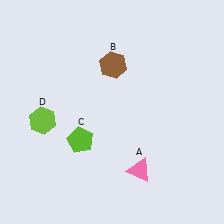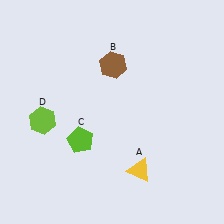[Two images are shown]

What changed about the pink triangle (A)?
In Image 1, A is pink. In Image 2, it changed to yellow.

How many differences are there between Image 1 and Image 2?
There is 1 difference between the two images.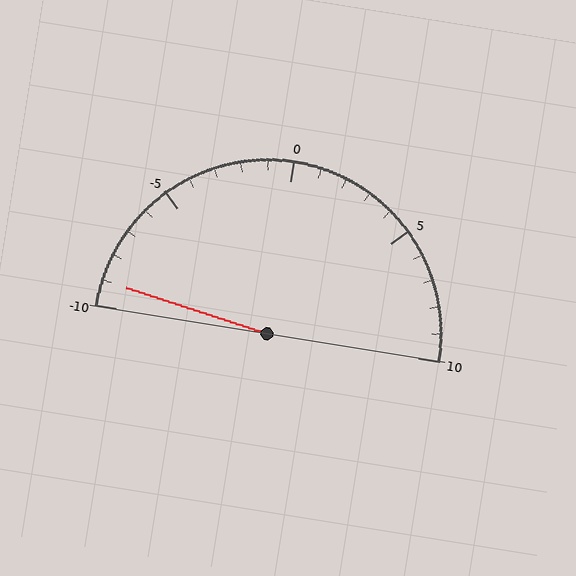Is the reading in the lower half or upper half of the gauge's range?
The reading is in the lower half of the range (-10 to 10).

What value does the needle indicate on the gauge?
The needle indicates approximately -9.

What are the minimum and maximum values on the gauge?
The gauge ranges from -10 to 10.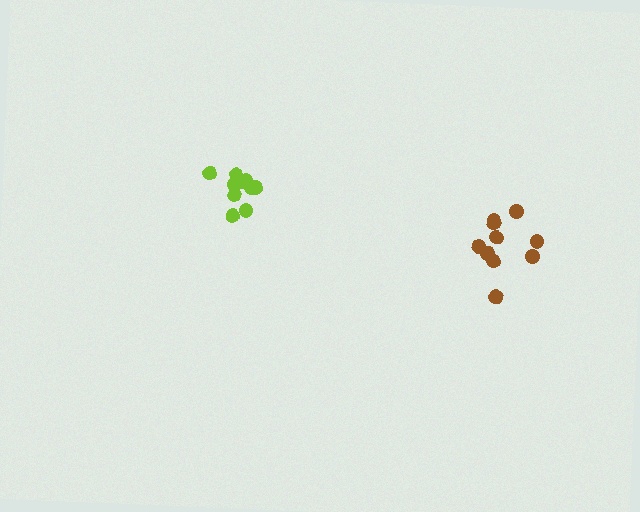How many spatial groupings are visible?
There are 2 spatial groupings.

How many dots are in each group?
Group 1: 10 dots, Group 2: 10 dots (20 total).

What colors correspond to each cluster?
The clusters are colored: lime, brown.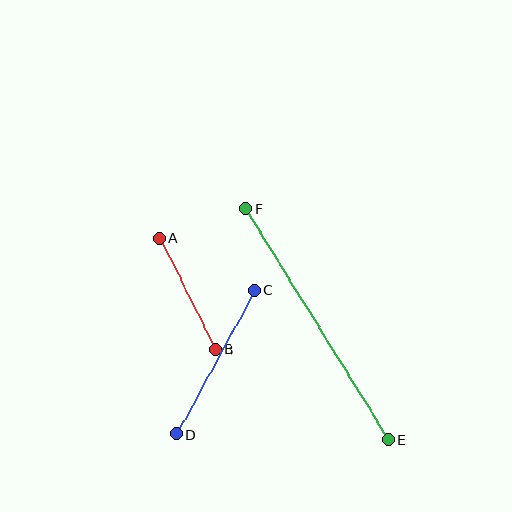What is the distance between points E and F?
The distance is approximately 272 pixels.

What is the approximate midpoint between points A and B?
The midpoint is at approximately (187, 294) pixels.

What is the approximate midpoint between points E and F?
The midpoint is at approximately (317, 324) pixels.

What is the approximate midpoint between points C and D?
The midpoint is at approximately (216, 362) pixels.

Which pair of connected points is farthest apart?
Points E and F are farthest apart.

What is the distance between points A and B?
The distance is approximately 124 pixels.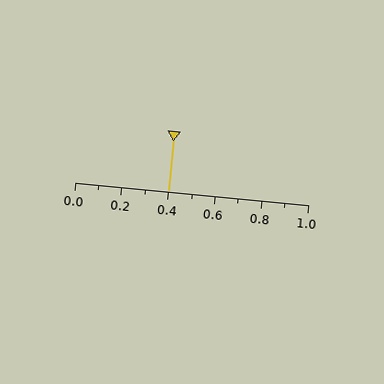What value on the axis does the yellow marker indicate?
The marker indicates approximately 0.4.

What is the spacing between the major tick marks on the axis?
The major ticks are spaced 0.2 apart.